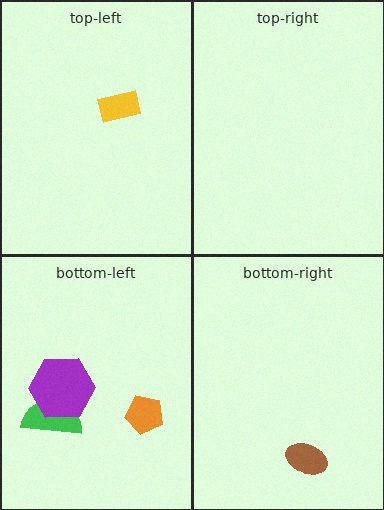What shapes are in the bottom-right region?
The brown ellipse.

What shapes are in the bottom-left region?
The green semicircle, the purple hexagon, the orange pentagon.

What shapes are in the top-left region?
The yellow rectangle.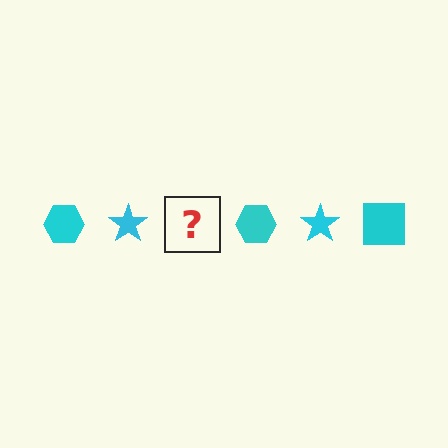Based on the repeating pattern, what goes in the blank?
The blank should be a cyan square.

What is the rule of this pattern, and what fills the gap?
The rule is that the pattern cycles through hexagon, star, square shapes in cyan. The gap should be filled with a cyan square.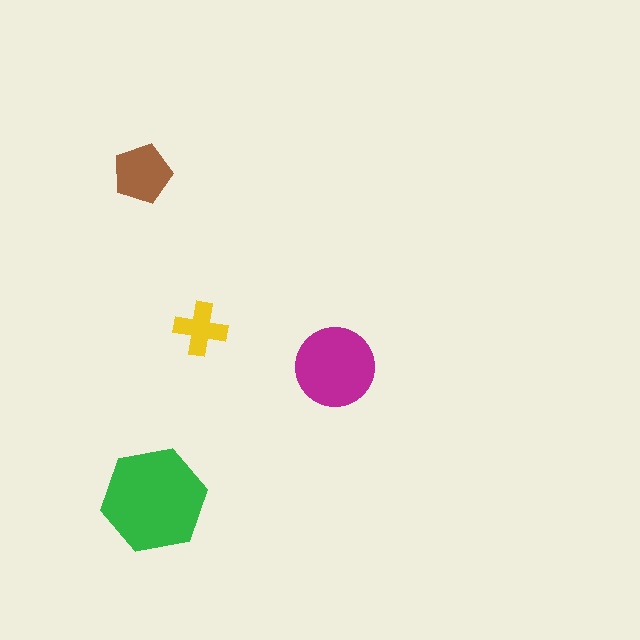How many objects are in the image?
There are 4 objects in the image.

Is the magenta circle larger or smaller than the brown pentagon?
Larger.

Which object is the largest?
The green hexagon.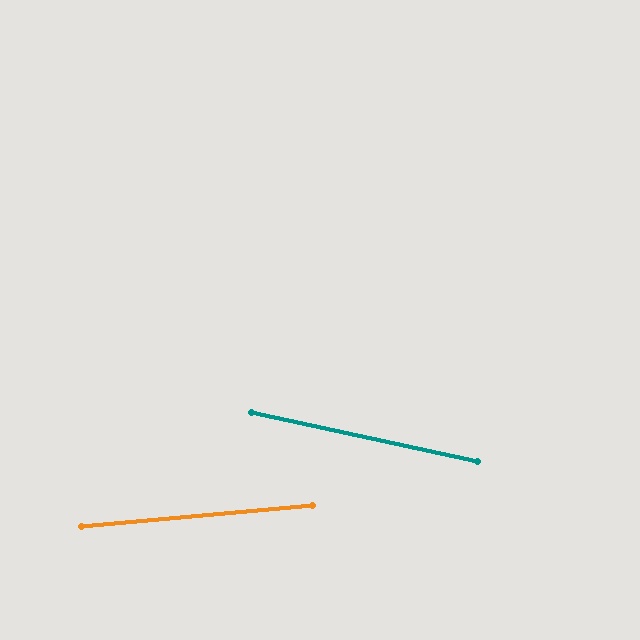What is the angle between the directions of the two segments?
Approximately 17 degrees.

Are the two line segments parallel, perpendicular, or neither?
Neither parallel nor perpendicular — they differ by about 17°.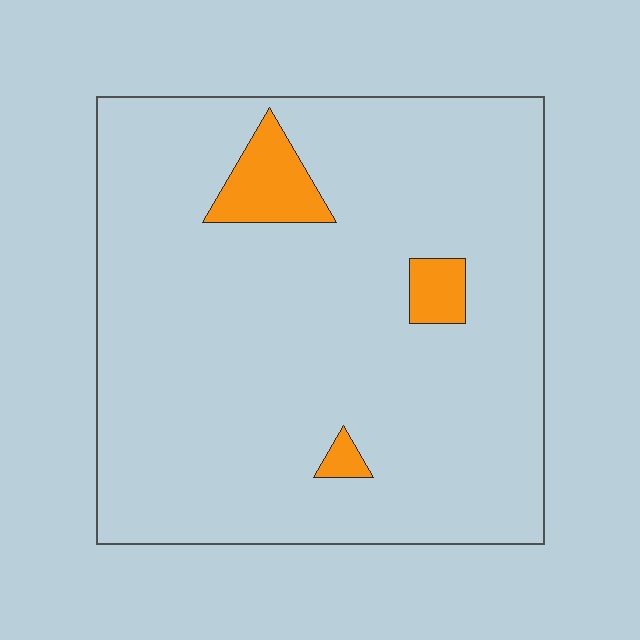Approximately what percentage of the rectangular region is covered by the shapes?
Approximately 5%.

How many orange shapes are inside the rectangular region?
3.